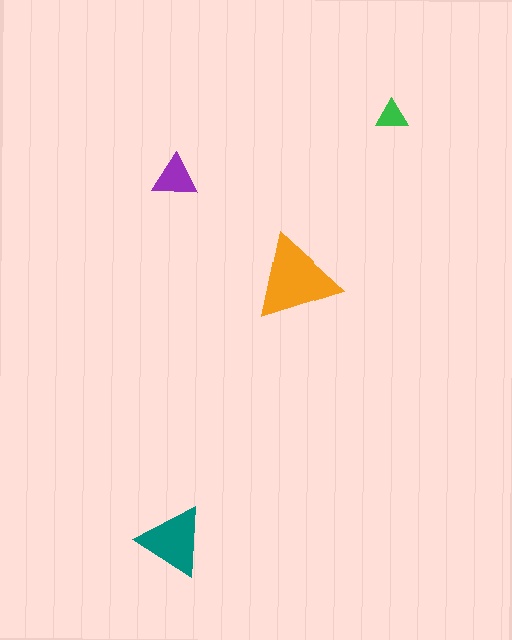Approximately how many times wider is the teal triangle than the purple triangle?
About 1.5 times wider.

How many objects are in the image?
There are 4 objects in the image.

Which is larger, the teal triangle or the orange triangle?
The orange one.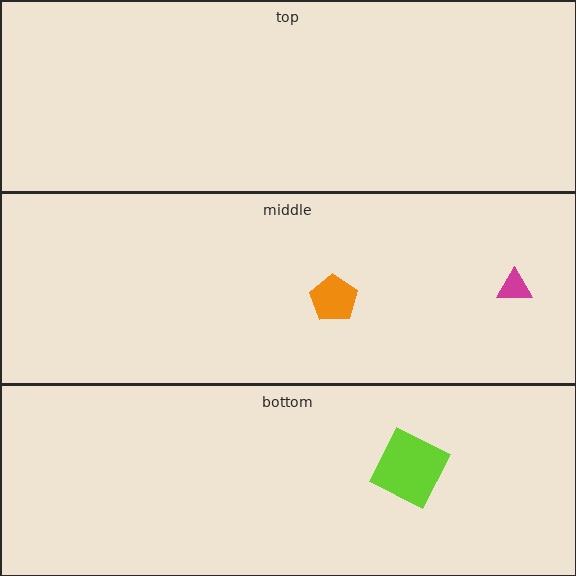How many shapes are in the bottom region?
1.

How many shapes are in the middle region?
2.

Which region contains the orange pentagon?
The middle region.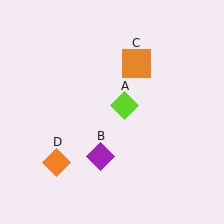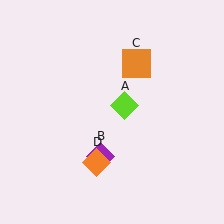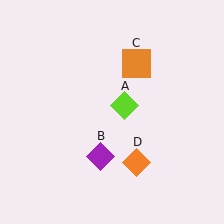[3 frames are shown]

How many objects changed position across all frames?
1 object changed position: orange diamond (object D).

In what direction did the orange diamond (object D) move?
The orange diamond (object D) moved right.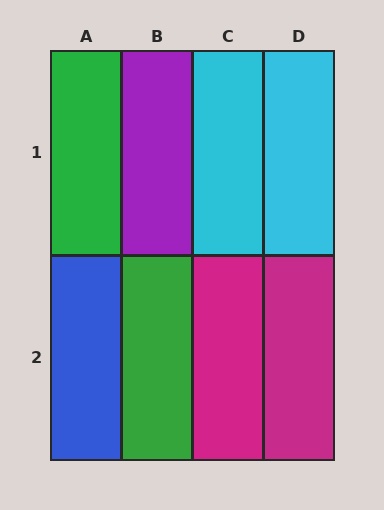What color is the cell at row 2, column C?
Magenta.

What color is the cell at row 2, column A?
Blue.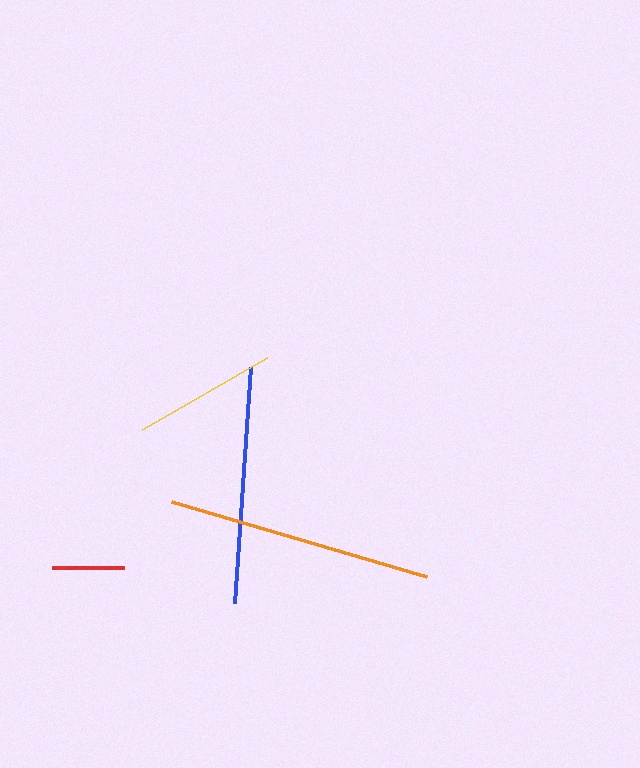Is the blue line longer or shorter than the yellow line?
The blue line is longer than the yellow line.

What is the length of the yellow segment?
The yellow segment is approximately 144 pixels long.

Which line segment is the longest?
The orange line is the longest at approximately 266 pixels.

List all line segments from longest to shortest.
From longest to shortest: orange, blue, yellow, red.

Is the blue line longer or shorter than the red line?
The blue line is longer than the red line.